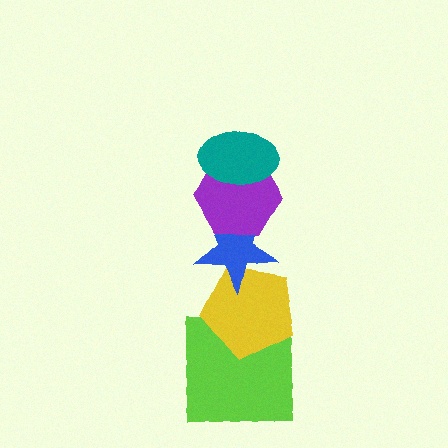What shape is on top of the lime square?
The yellow pentagon is on top of the lime square.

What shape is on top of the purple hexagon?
The teal ellipse is on top of the purple hexagon.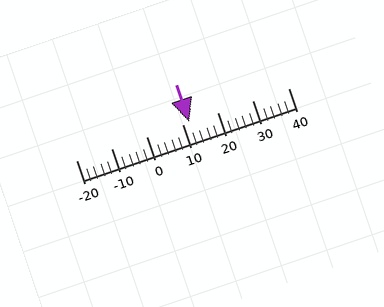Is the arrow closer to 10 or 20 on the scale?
The arrow is closer to 10.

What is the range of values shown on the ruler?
The ruler shows values from -20 to 40.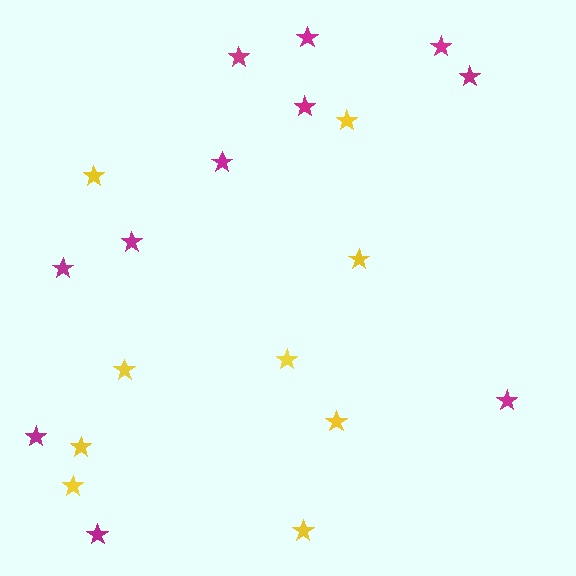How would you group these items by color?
There are 2 groups: one group of yellow stars (9) and one group of magenta stars (11).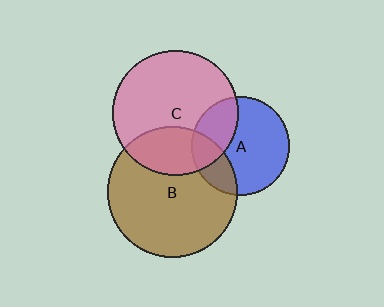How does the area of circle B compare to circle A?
Approximately 1.7 times.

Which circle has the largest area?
Circle B (brown).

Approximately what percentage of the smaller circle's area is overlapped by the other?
Approximately 30%.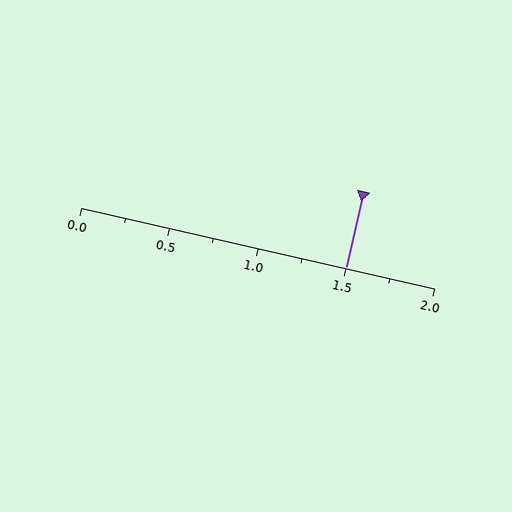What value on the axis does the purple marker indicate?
The marker indicates approximately 1.5.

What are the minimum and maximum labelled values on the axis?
The axis runs from 0.0 to 2.0.